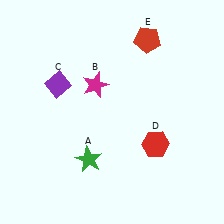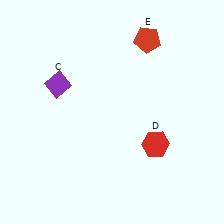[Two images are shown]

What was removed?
The green star (A), the magenta star (B) were removed in Image 2.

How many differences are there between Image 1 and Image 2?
There are 2 differences between the two images.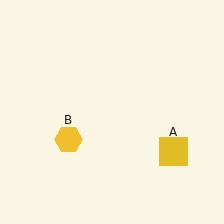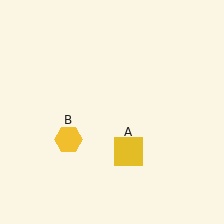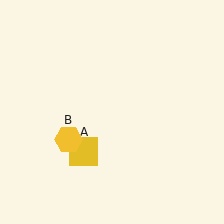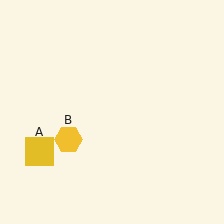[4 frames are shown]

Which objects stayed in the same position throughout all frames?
Yellow hexagon (object B) remained stationary.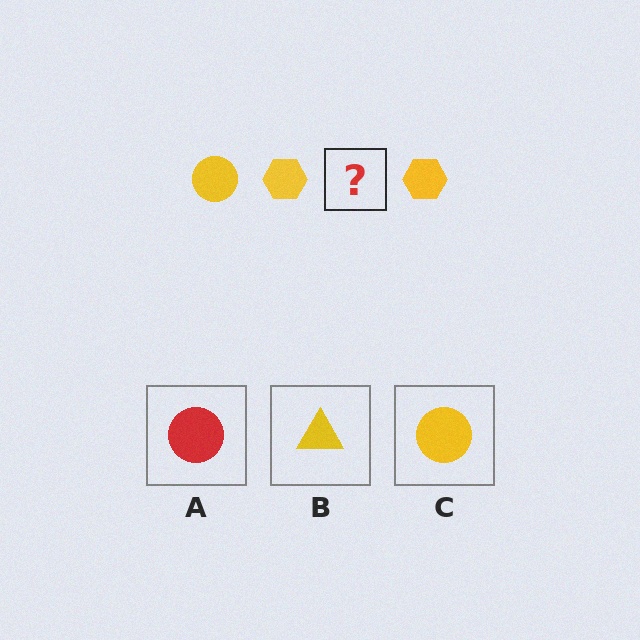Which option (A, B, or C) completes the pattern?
C.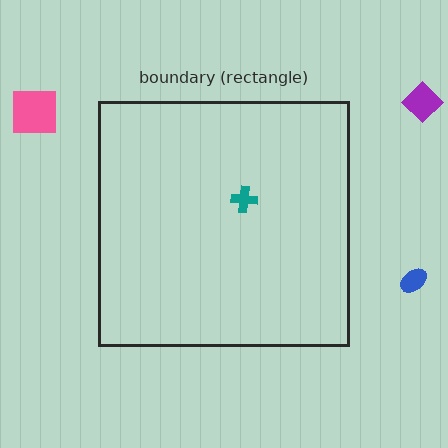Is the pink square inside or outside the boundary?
Outside.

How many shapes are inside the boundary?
1 inside, 3 outside.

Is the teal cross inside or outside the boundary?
Inside.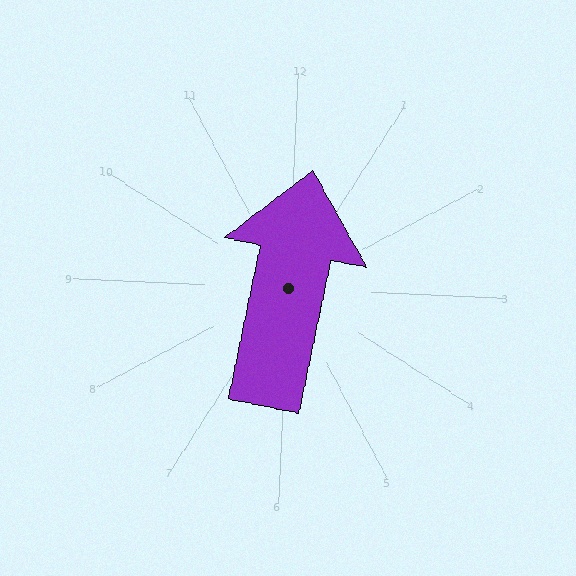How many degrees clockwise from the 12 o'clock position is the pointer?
Approximately 9 degrees.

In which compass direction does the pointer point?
North.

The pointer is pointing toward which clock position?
Roughly 12 o'clock.